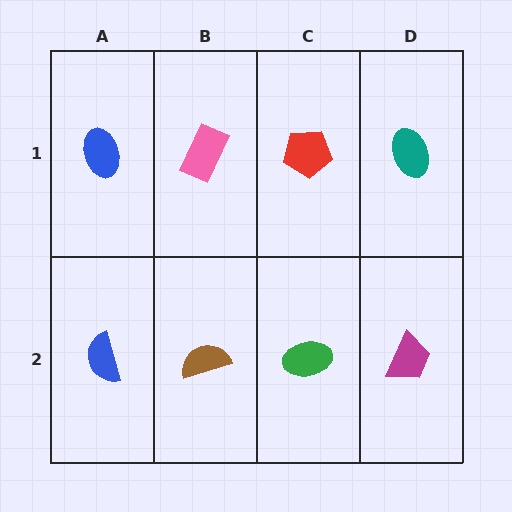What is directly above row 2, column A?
A blue ellipse.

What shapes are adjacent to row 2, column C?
A red pentagon (row 1, column C), a brown semicircle (row 2, column B), a magenta trapezoid (row 2, column D).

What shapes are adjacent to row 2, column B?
A pink rectangle (row 1, column B), a blue semicircle (row 2, column A), a green ellipse (row 2, column C).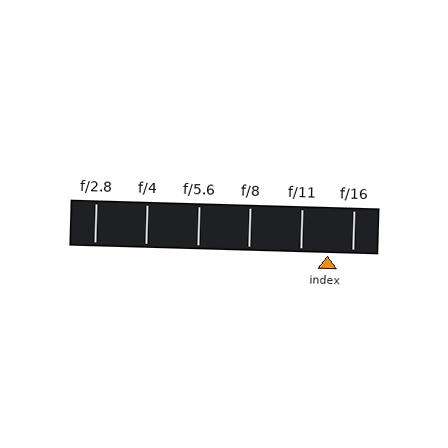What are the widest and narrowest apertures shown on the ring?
The widest aperture shown is f/2.8 and the narrowest is f/16.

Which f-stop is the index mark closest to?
The index mark is closest to f/16.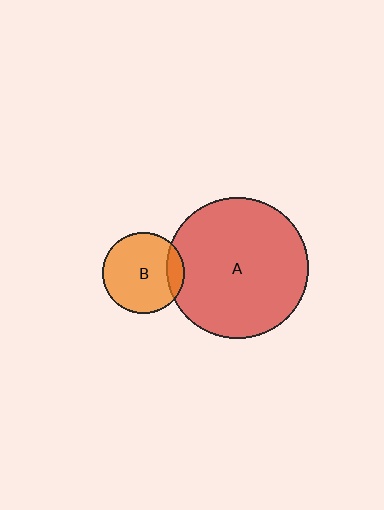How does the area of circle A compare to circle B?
Approximately 3.0 times.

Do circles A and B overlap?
Yes.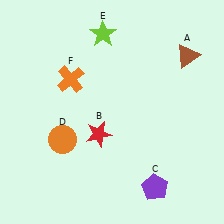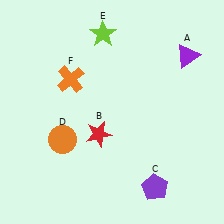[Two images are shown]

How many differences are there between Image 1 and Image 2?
There is 1 difference between the two images.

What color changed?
The triangle (A) changed from brown in Image 1 to purple in Image 2.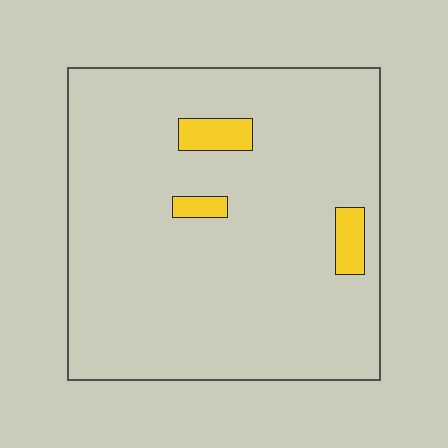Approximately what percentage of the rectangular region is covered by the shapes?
Approximately 5%.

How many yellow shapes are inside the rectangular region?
3.